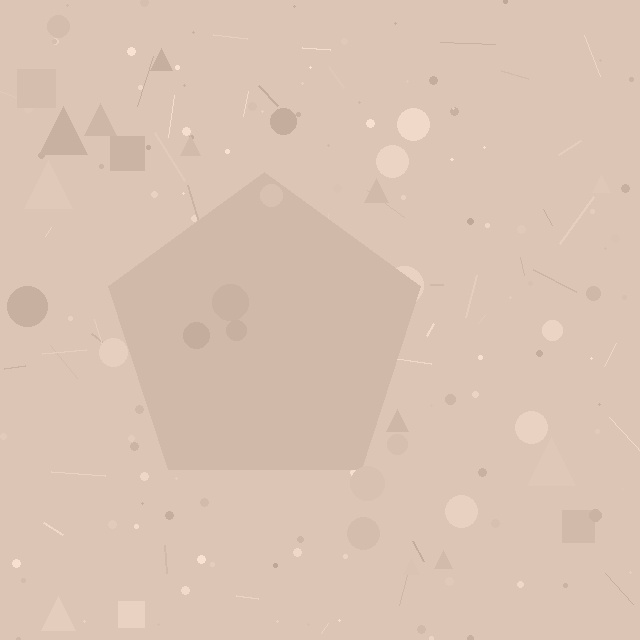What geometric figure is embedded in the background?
A pentagon is embedded in the background.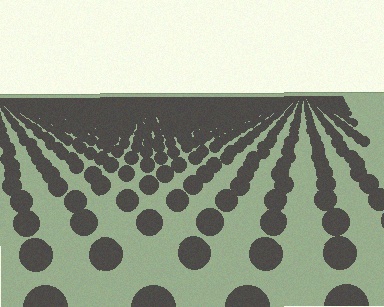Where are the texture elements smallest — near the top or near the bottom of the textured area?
Near the top.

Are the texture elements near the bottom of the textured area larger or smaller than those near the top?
Larger. Near the bottom, elements are closer to the viewer and appear at a bigger on-screen size.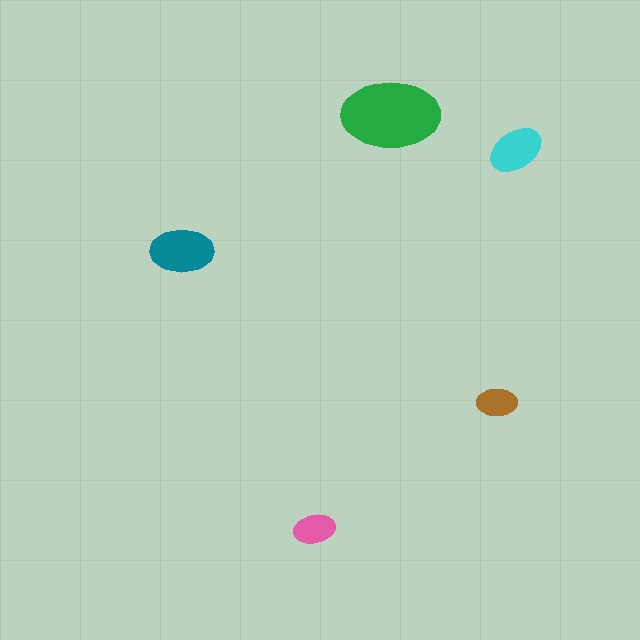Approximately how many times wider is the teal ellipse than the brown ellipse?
About 1.5 times wider.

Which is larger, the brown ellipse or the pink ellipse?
The pink one.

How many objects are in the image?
There are 5 objects in the image.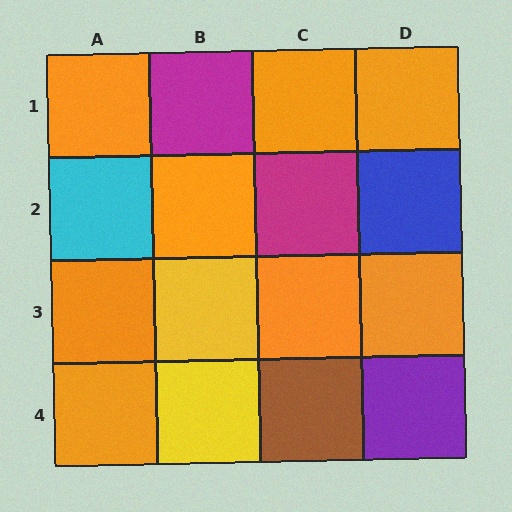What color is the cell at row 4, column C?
Brown.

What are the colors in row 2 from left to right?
Cyan, orange, magenta, blue.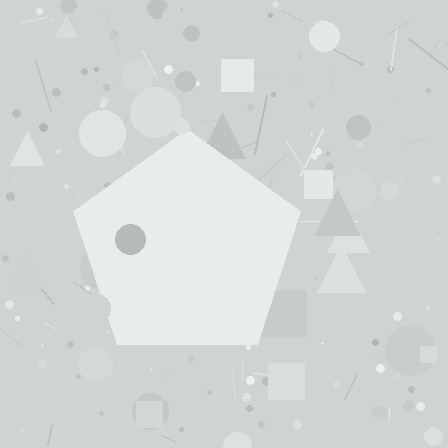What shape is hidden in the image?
A pentagon is hidden in the image.